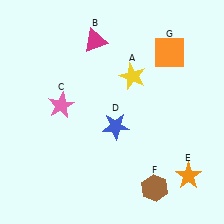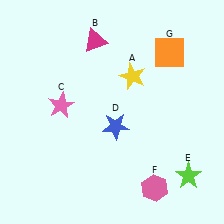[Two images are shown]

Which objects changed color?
E changed from orange to lime. F changed from brown to pink.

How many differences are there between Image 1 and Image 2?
There are 2 differences between the two images.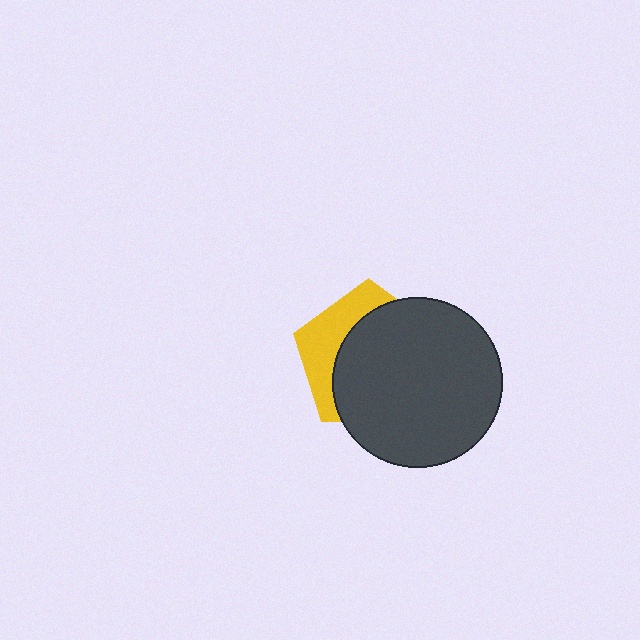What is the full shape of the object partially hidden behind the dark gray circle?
The partially hidden object is a yellow pentagon.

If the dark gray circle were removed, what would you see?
You would see the complete yellow pentagon.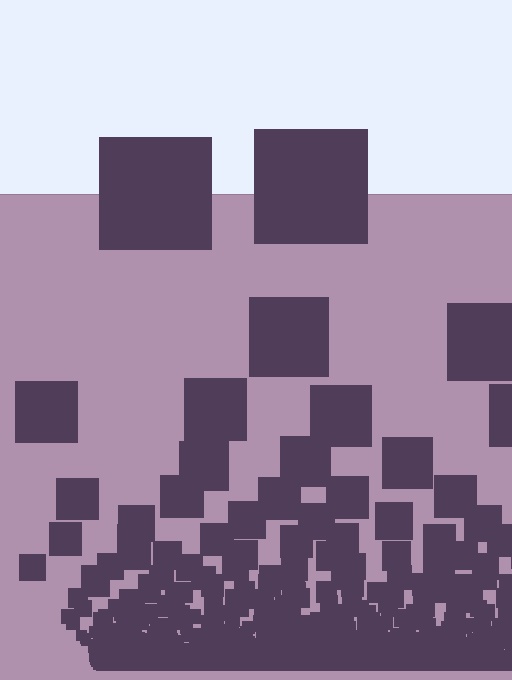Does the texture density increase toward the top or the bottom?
Density increases toward the bottom.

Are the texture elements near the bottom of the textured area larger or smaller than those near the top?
Smaller. The gradient is inverted — elements near the bottom are smaller and denser.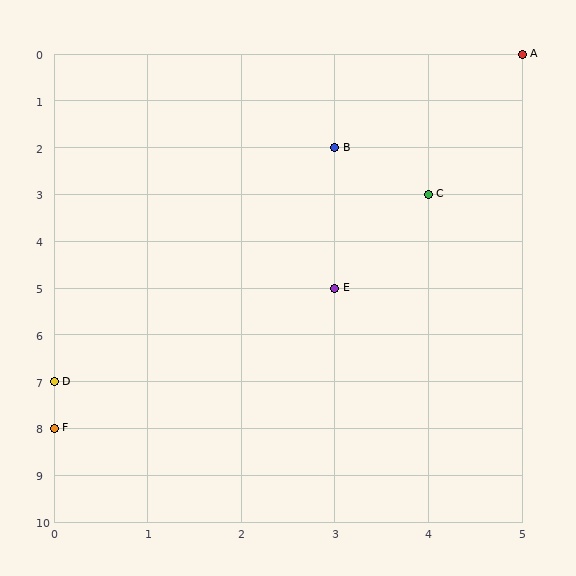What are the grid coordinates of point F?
Point F is at grid coordinates (0, 8).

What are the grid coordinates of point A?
Point A is at grid coordinates (5, 0).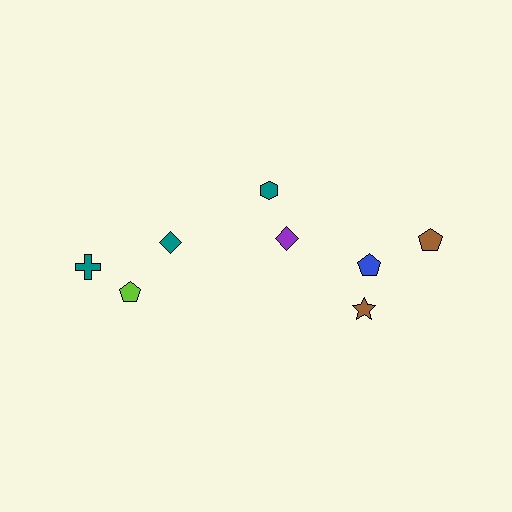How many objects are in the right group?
There are 5 objects.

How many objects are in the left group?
There are 3 objects.